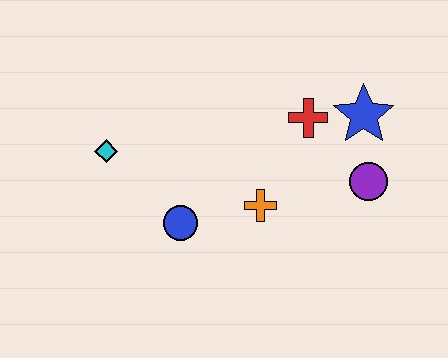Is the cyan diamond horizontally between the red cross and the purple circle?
No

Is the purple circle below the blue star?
Yes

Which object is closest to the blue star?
The red cross is closest to the blue star.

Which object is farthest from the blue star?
The cyan diamond is farthest from the blue star.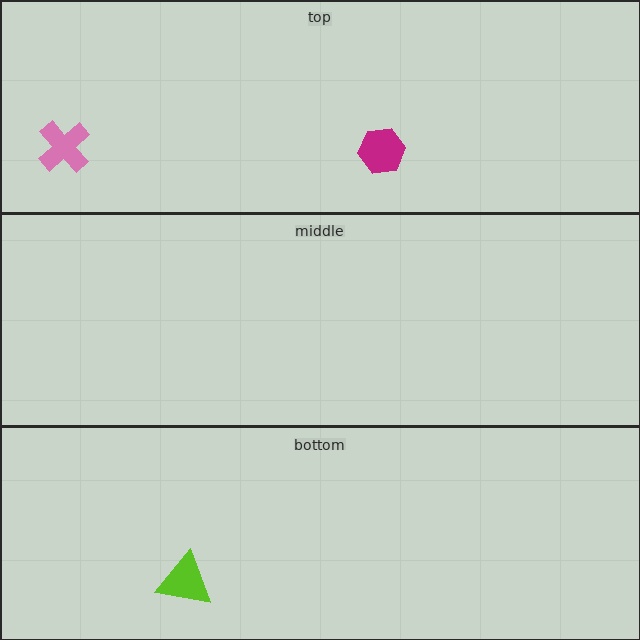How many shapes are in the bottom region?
1.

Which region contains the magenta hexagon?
The top region.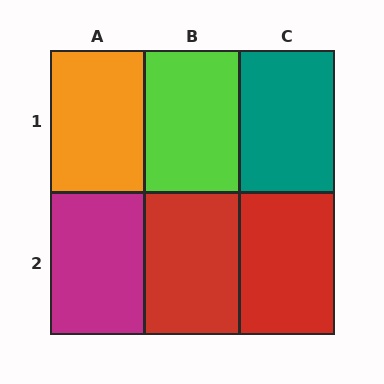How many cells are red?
2 cells are red.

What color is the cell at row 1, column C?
Teal.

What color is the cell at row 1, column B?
Lime.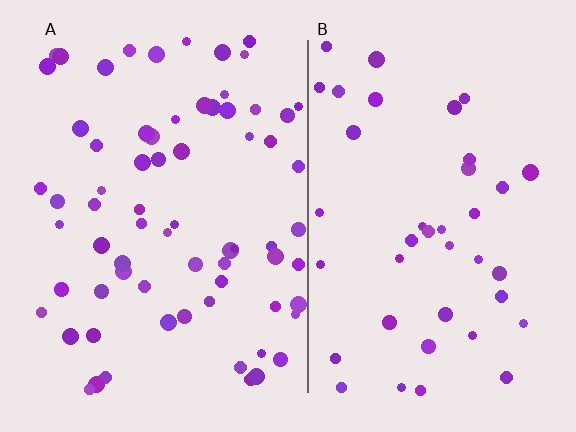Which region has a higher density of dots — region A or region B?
A (the left).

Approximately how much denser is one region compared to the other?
Approximately 1.7× — region A over region B.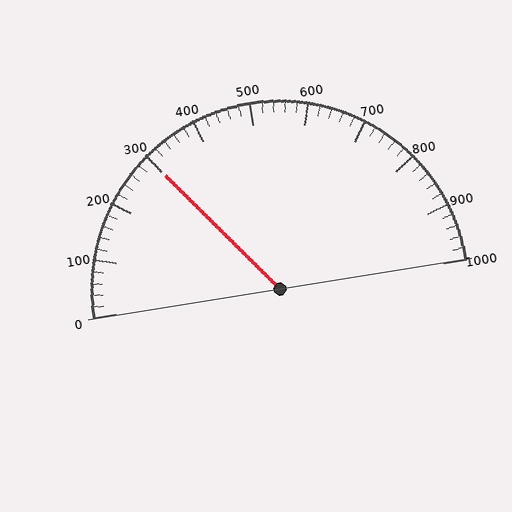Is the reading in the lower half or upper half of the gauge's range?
The reading is in the lower half of the range (0 to 1000).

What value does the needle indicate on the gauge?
The needle indicates approximately 300.